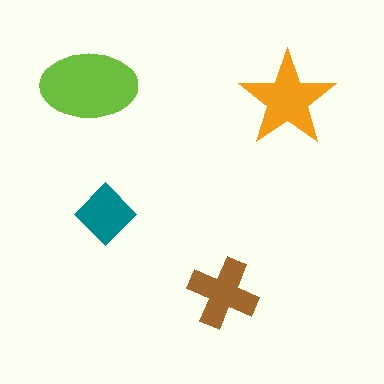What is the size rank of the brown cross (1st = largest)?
3rd.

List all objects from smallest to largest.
The teal diamond, the brown cross, the orange star, the lime ellipse.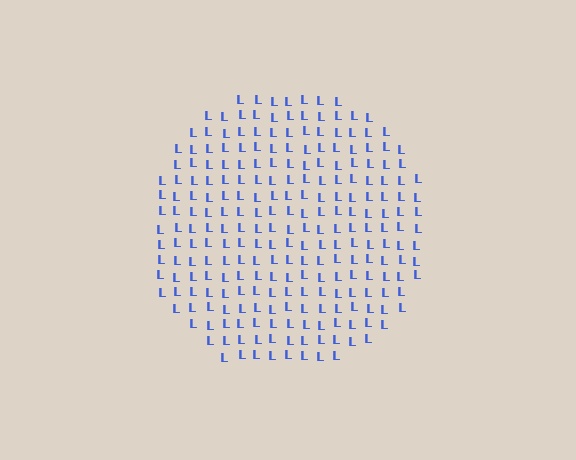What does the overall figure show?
The overall figure shows a circle.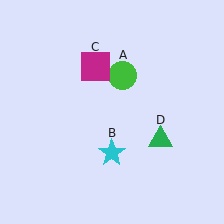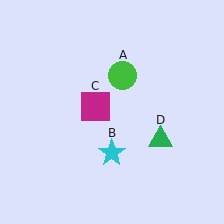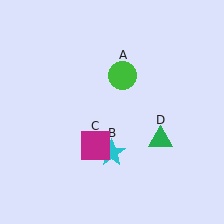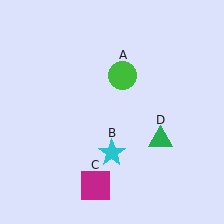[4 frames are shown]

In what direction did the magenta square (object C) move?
The magenta square (object C) moved down.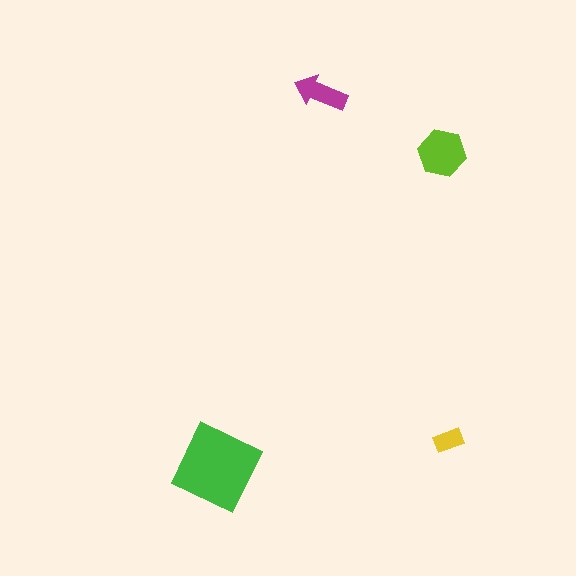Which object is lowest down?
The green diamond is bottommost.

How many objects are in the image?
There are 4 objects in the image.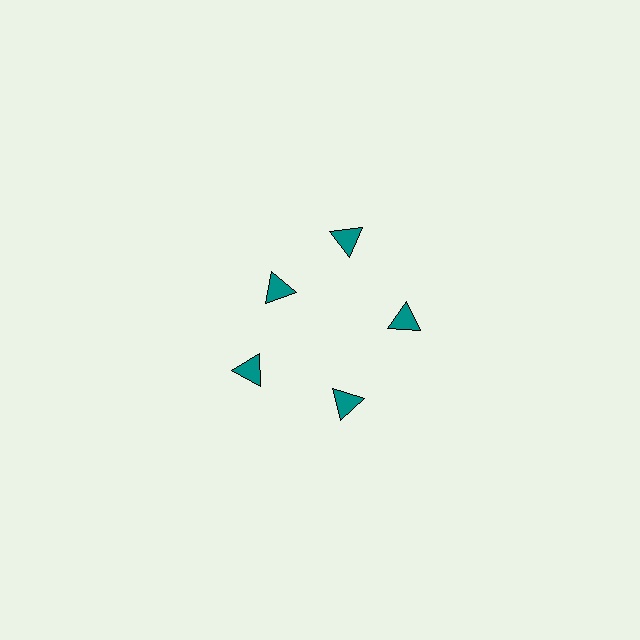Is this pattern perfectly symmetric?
No. The 5 teal triangles are arranged in a ring, but one element near the 10 o'clock position is pulled inward toward the center, breaking the 5-fold rotational symmetry.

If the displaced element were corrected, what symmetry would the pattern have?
It would have 5-fold rotational symmetry — the pattern would map onto itself every 72 degrees.